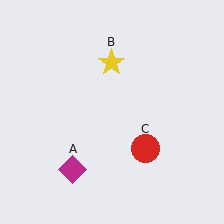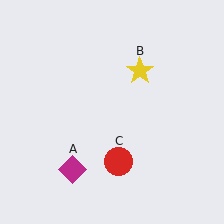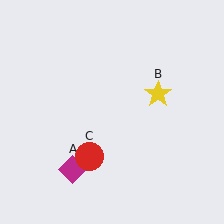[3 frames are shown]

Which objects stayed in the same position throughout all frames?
Magenta diamond (object A) remained stationary.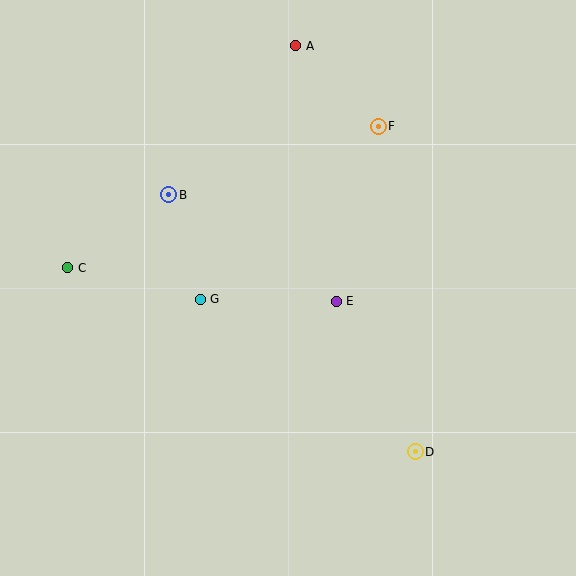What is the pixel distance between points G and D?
The distance between G and D is 264 pixels.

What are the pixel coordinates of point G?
Point G is at (200, 299).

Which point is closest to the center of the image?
Point E at (336, 301) is closest to the center.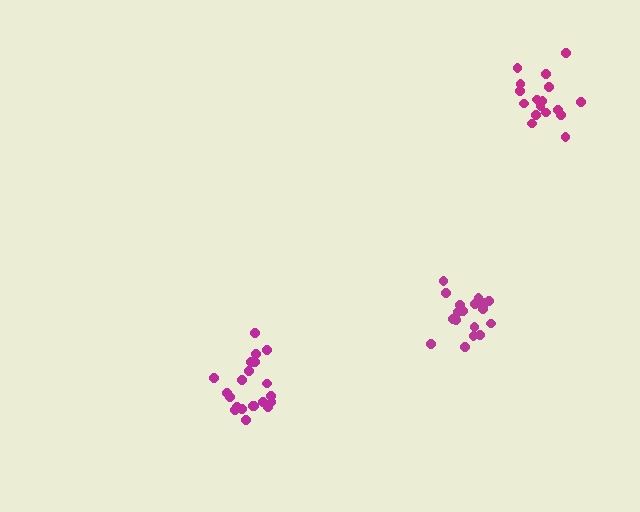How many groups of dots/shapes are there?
There are 3 groups.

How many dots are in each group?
Group 1: 21 dots, Group 2: 17 dots, Group 3: 18 dots (56 total).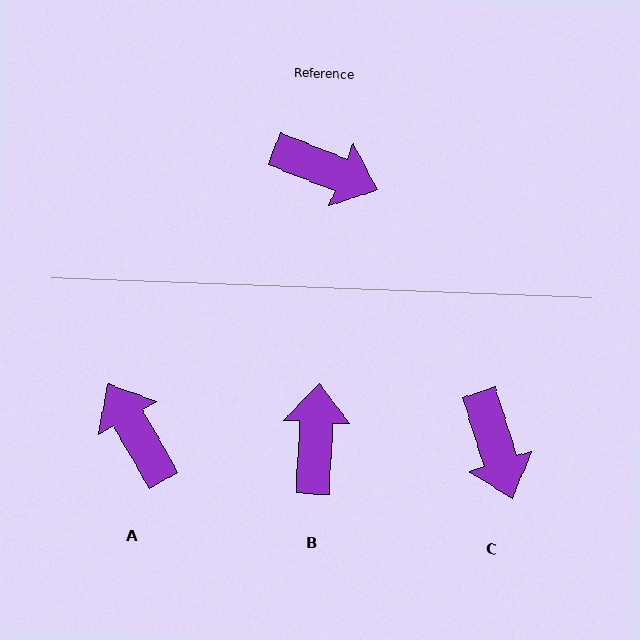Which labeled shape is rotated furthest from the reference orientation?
A, about 141 degrees away.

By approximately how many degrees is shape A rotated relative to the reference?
Approximately 141 degrees counter-clockwise.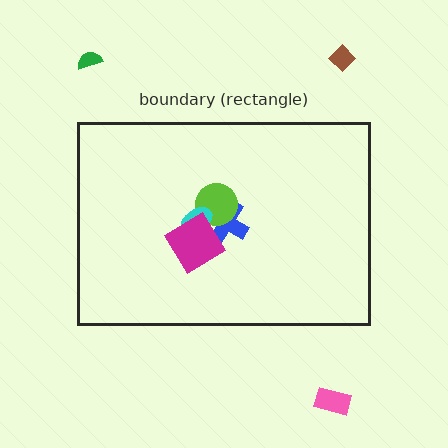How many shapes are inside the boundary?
4 inside, 3 outside.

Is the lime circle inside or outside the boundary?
Inside.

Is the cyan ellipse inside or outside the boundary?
Inside.